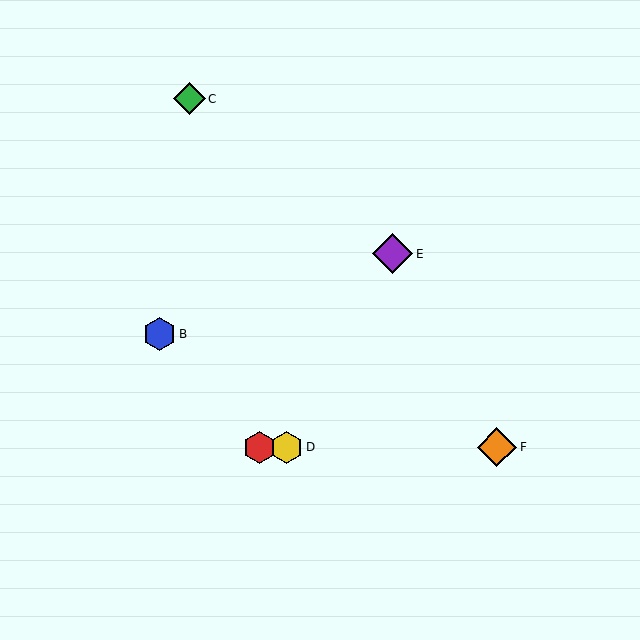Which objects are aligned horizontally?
Objects A, D, F are aligned horizontally.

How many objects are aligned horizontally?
3 objects (A, D, F) are aligned horizontally.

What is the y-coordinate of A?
Object A is at y≈447.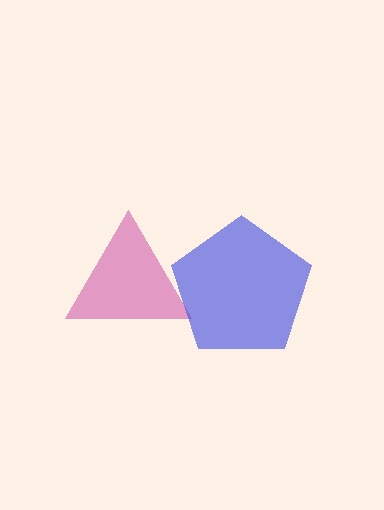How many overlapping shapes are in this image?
There are 2 overlapping shapes in the image.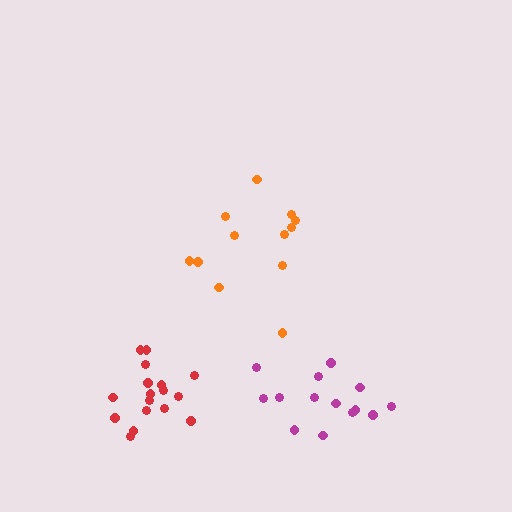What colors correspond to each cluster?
The clusters are colored: magenta, orange, red.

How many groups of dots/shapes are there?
There are 3 groups.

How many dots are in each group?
Group 1: 14 dots, Group 2: 13 dots, Group 3: 17 dots (44 total).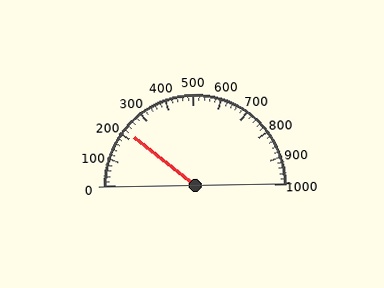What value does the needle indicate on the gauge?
The needle indicates approximately 220.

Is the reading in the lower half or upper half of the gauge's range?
The reading is in the lower half of the range (0 to 1000).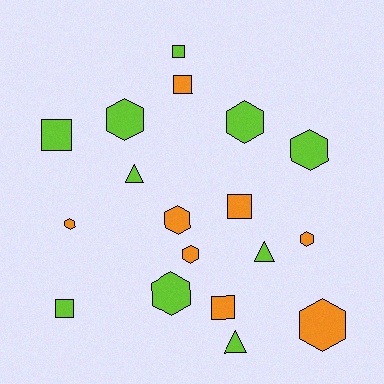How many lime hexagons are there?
There are 4 lime hexagons.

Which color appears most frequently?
Lime, with 10 objects.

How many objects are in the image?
There are 18 objects.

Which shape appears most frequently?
Hexagon, with 9 objects.